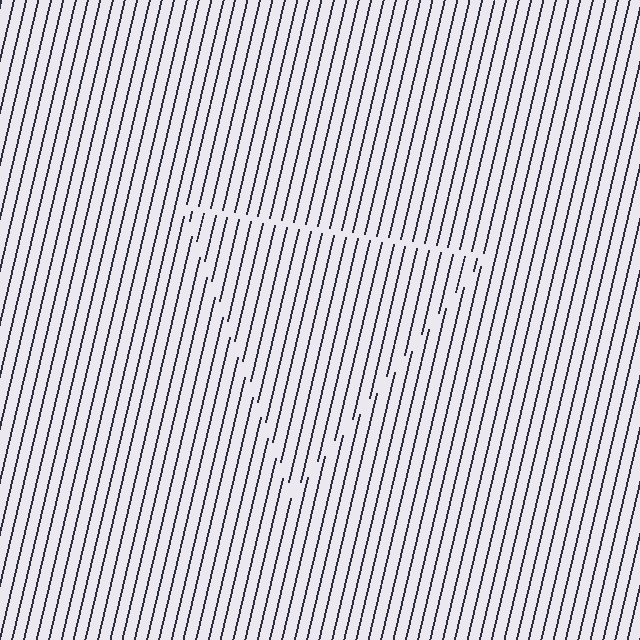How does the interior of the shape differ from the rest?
The interior of the shape contains the same grating, shifted by half a period — the contour is defined by the phase discontinuity where line-ends from the inner and outer gratings abut.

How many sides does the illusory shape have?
3 sides — the line-ends trace a triangle.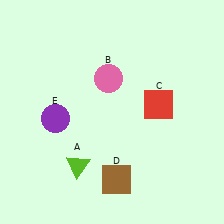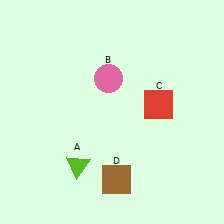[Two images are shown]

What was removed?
The purple circle (E) was removed in Image 2.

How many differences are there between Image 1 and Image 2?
There is 1 difference between the two images.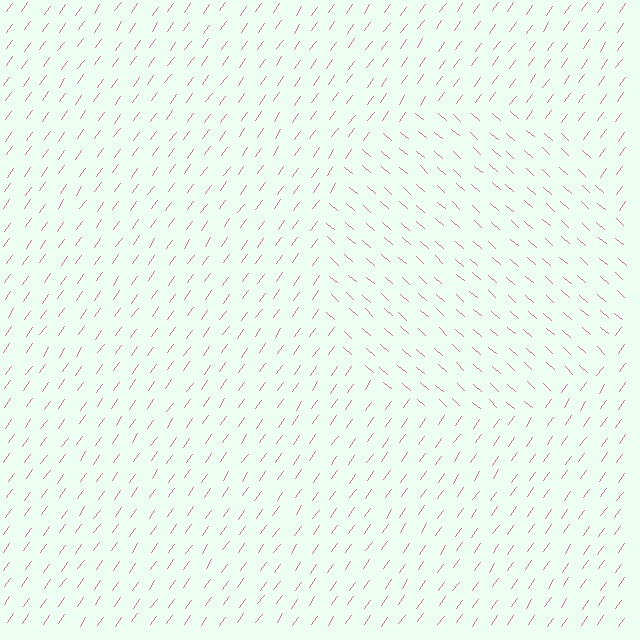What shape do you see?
I see a circle.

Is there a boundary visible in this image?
Yes, there is a texture boundary formed by a change in line orientation.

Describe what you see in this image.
The image is filled with small pink line segments. A circle region in the image has lines oriented differently from the surrounding lines, creating a visible texture boundary.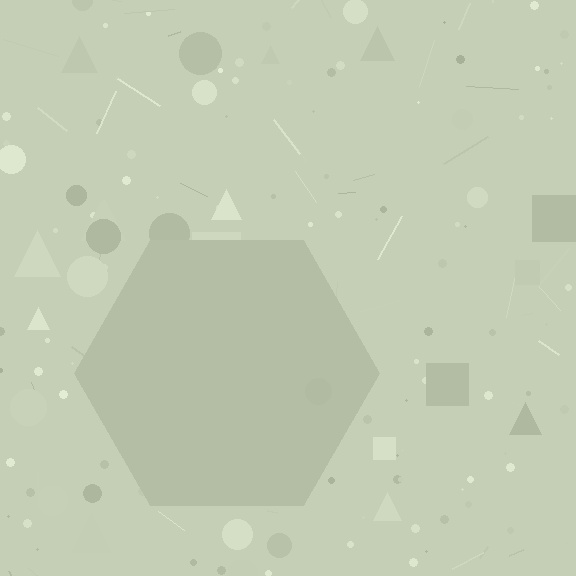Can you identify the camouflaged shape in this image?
The camouflaged shape is a hexagon.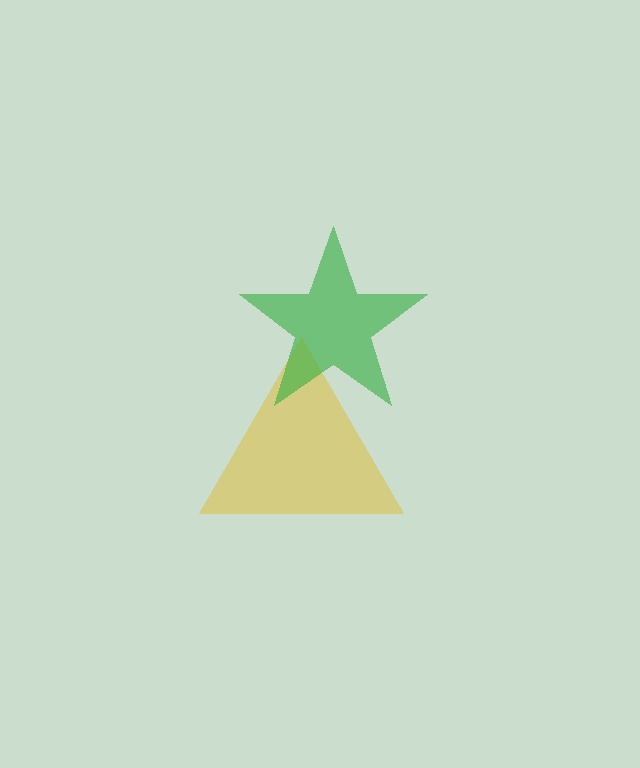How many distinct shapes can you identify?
There are 2 distinct shapes: a yellow triangle, a green star.